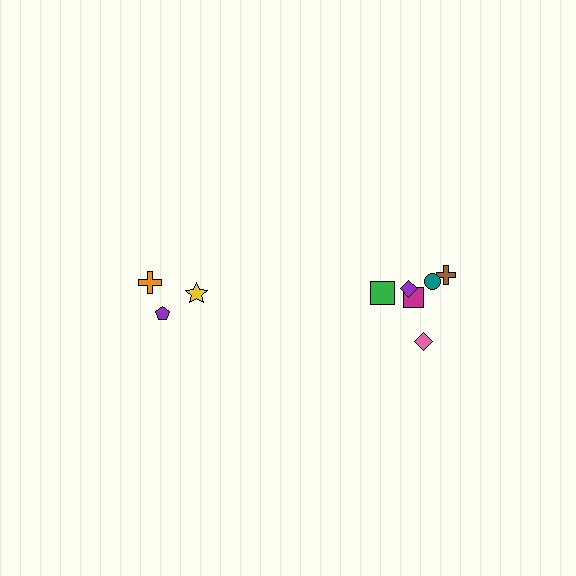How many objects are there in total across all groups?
There are 9 objects.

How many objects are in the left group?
There are 3 objects.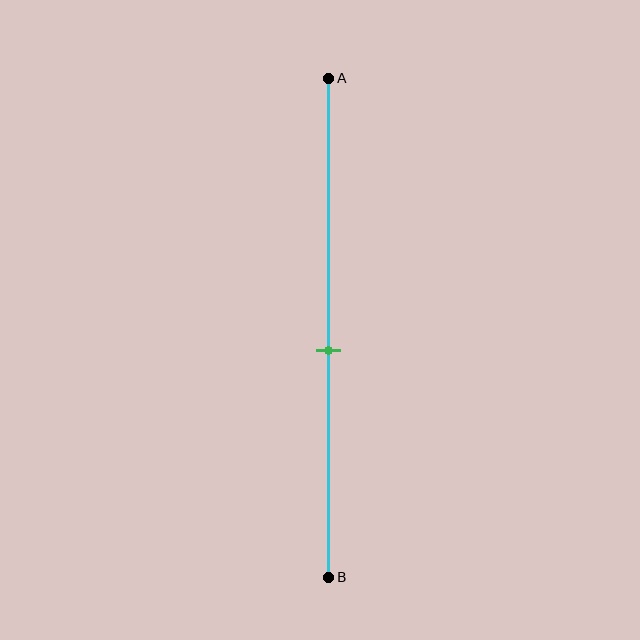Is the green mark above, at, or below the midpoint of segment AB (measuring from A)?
The green mark is below the midpoint of segment AB.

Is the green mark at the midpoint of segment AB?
No, the mark is at about 55% from A, not at the 50% midpoint.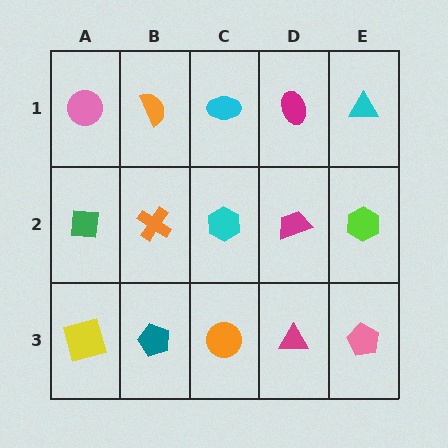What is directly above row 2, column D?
A magenta ellipse.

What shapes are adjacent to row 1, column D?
A magenta trapezoid (row 2, column D), a cyan ellipse (row 1, column C), a cyan triangle (row 1, column E).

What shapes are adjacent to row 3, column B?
An orange cross (row 2, column B), a yellow square (row 3, column A), an orange circle (row 3, column C).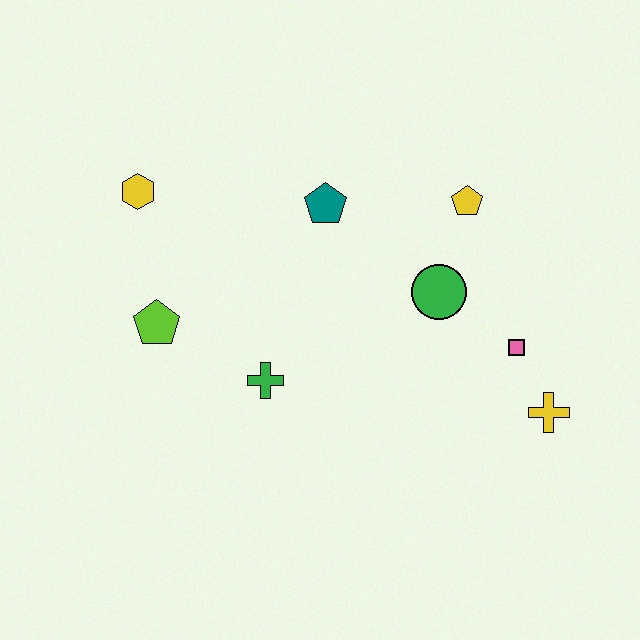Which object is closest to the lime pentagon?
The green cross is closest to the lime pentagon.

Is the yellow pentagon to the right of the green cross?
Yes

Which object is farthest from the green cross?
The yellow cross is farthest from the green cross.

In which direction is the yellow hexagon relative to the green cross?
The yellow hexagon is above the green cross.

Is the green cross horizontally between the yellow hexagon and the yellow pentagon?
Yes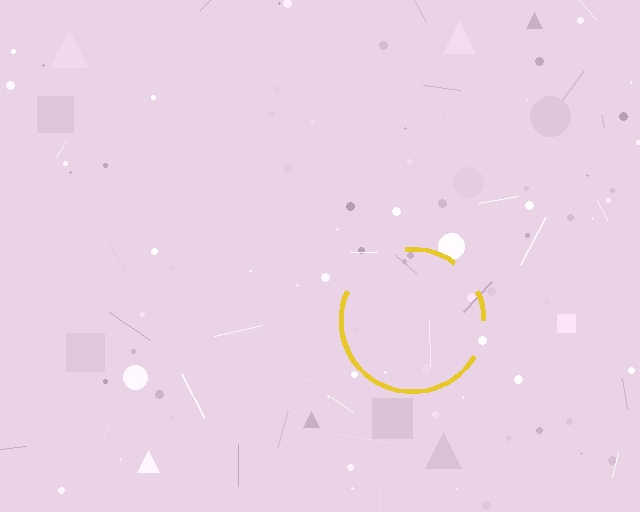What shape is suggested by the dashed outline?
The dashed outline suggests a circle.